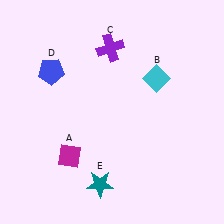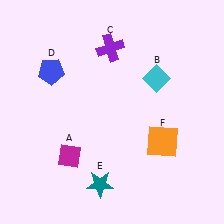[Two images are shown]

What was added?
An orange square (F) was added in Image 2.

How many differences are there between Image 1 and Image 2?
There is 1 difference between the two images.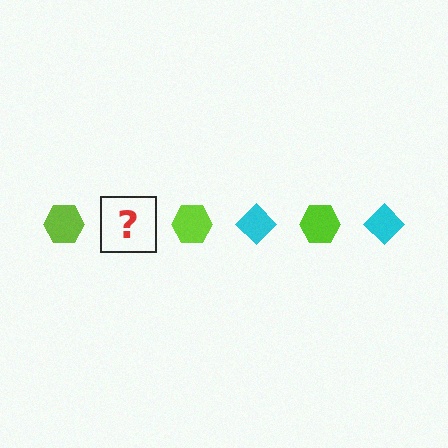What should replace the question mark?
The question mark should be replaced with a cyan diamond.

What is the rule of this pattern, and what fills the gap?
The rule is that the pattern alternates between lime hexagon and cyan diamond. The gap should be filled with a cyan diamond.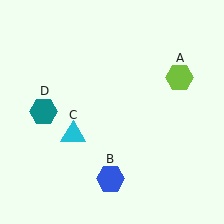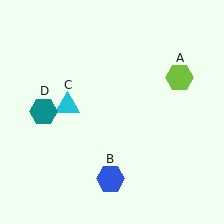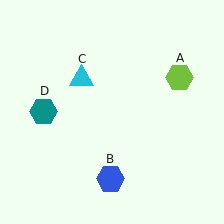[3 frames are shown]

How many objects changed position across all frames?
1 object changed position: cyan triangle (object C).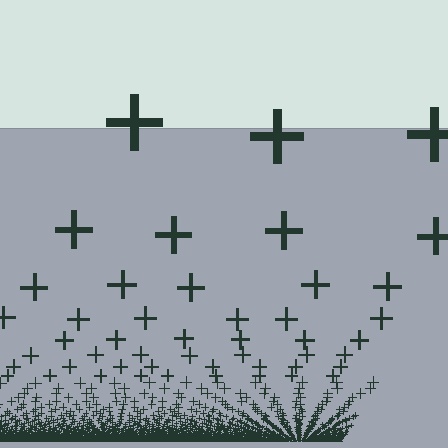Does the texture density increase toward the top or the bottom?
Density increases toward the bottom.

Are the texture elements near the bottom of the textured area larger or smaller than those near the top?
Smaller. The gradient is inverted — elements near the bottom are smaller and denser.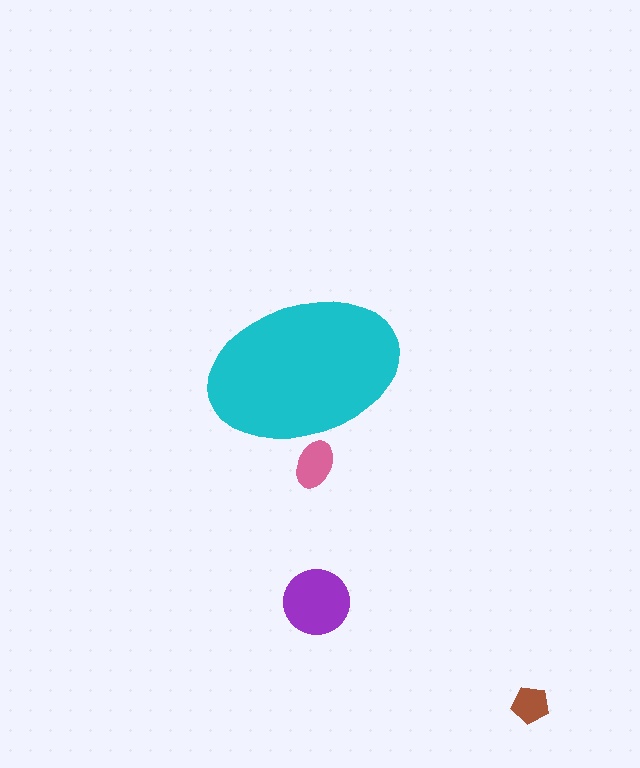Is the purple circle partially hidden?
No, the purple circle is fully visible.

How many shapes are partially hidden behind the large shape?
1 shape is partially hidden.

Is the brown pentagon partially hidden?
No, the brown pentagon is fully visible.